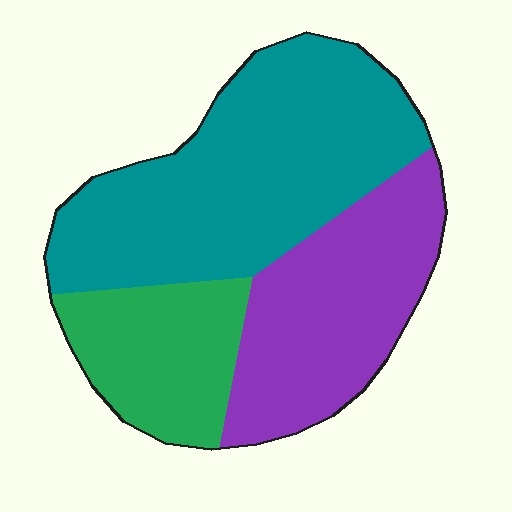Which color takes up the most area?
Teal, at roughly 50%.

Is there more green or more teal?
Teal.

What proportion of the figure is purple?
Purple takes up between a quarter and a half of the figure.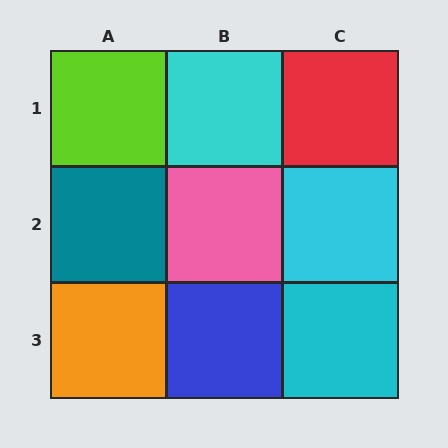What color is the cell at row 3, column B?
Blue.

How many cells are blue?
1 cell is blue.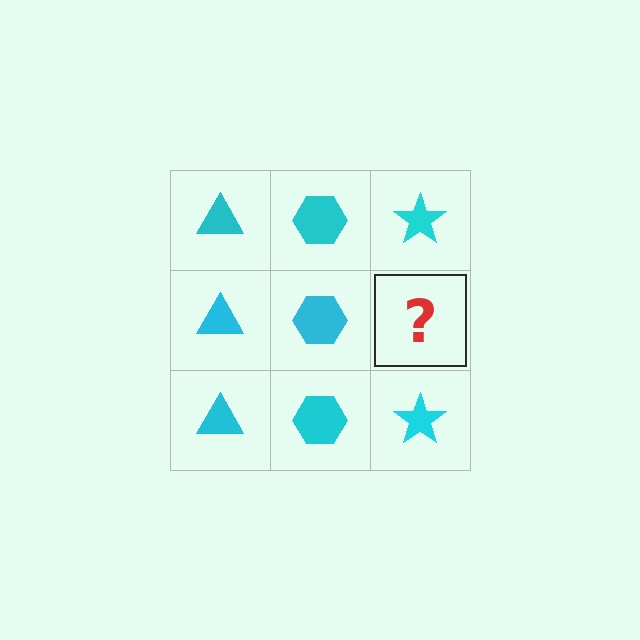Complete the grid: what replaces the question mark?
The question mark should be replaced with a cyan star.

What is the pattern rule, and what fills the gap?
The rule is that each column has a consistent shape. The gap should be filled with a cyan star.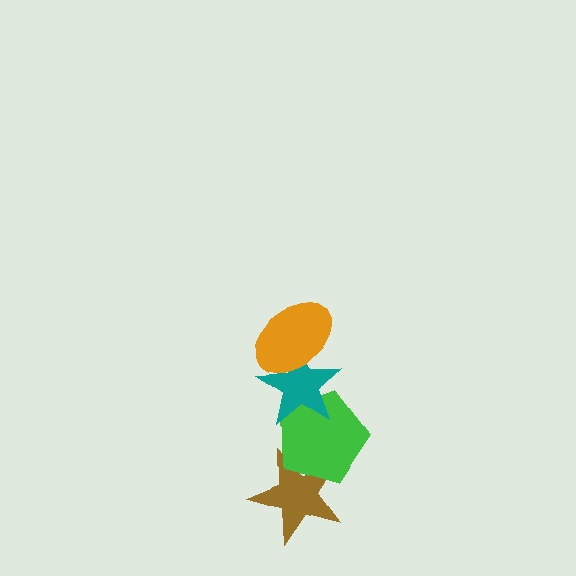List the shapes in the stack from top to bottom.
From top to bottom: the orange ellipse, the teal star, the green pentagon, the brown star.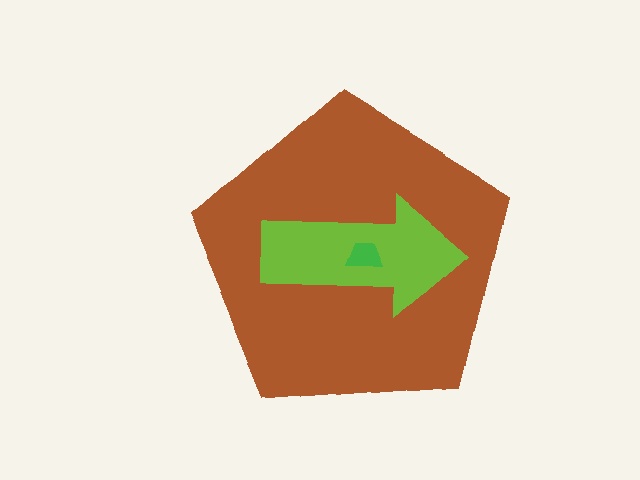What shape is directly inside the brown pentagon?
The lime arrow.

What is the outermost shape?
The brown pentagon.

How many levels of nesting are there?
3.